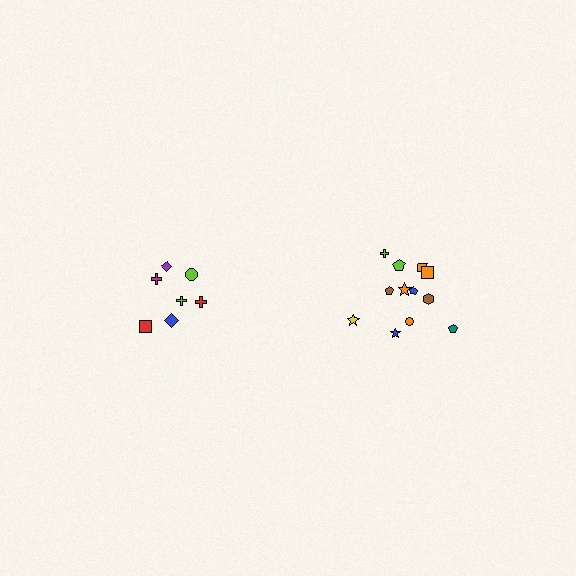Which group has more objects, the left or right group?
The right group.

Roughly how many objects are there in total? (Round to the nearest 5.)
Roughly 20 objects in total.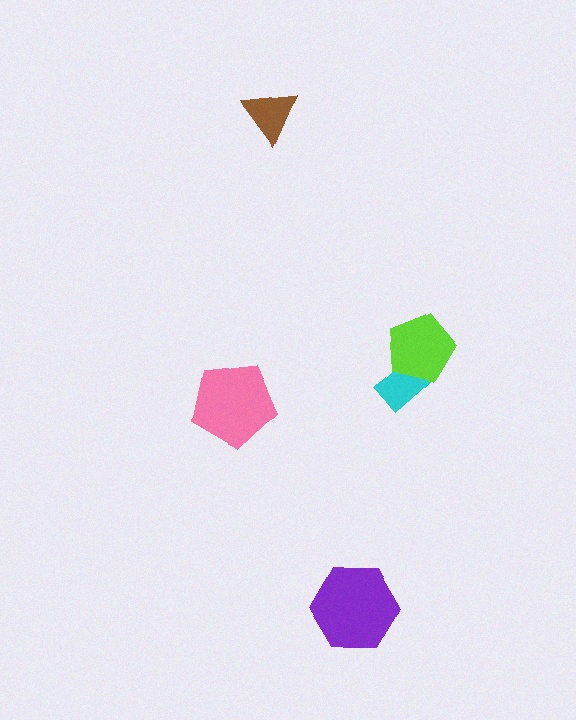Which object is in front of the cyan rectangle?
The lime pentagon is in front of the cyan rectangle.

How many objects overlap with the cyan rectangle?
1 object overlaps with the cyan rectangle.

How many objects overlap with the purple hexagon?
0 objects overlap with the purple hexagon.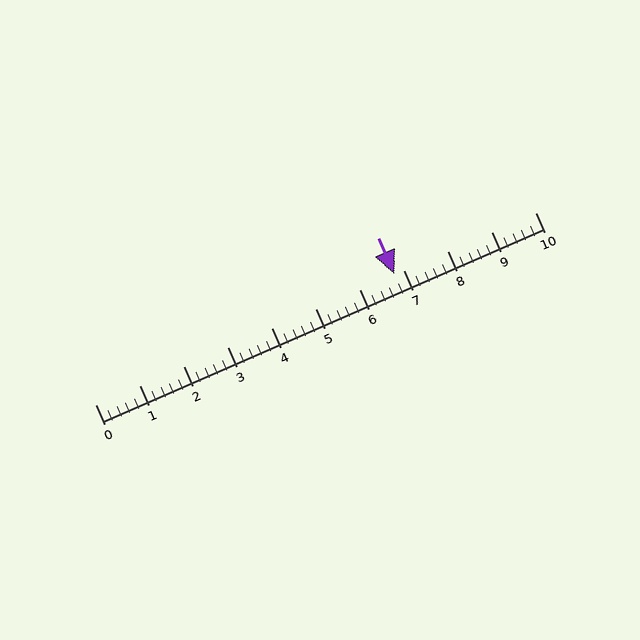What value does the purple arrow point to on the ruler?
The purple arrow points to approximately 6.8.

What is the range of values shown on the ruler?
The ruler shows values from 0 to 10.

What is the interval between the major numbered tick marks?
The major tick marks are spaced 1 units apart.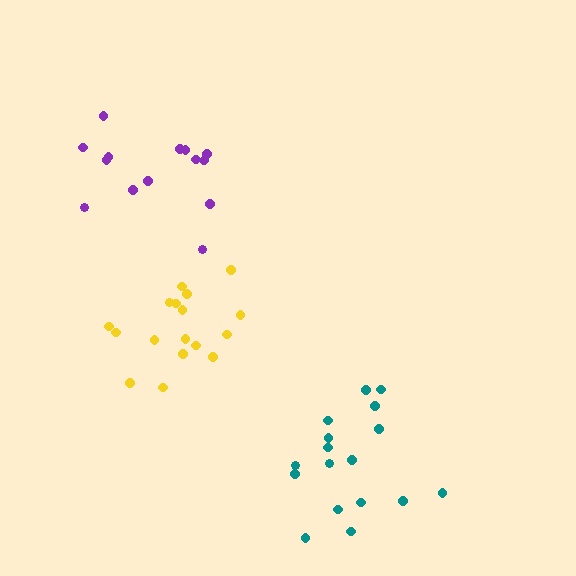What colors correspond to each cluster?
The clusters are colored: purple, yellow, teal.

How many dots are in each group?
Group 1: 14 dots, Group 2: 17 dots, Group 3: 17 dots (48 total).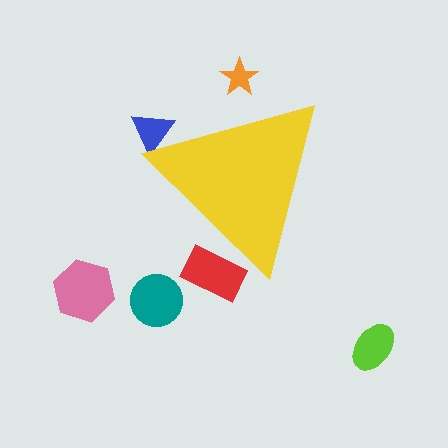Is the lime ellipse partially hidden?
No, the lime ellipse is fully visible.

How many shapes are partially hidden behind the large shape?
3 shapes are partially hidden.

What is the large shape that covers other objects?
A yellow triangle.